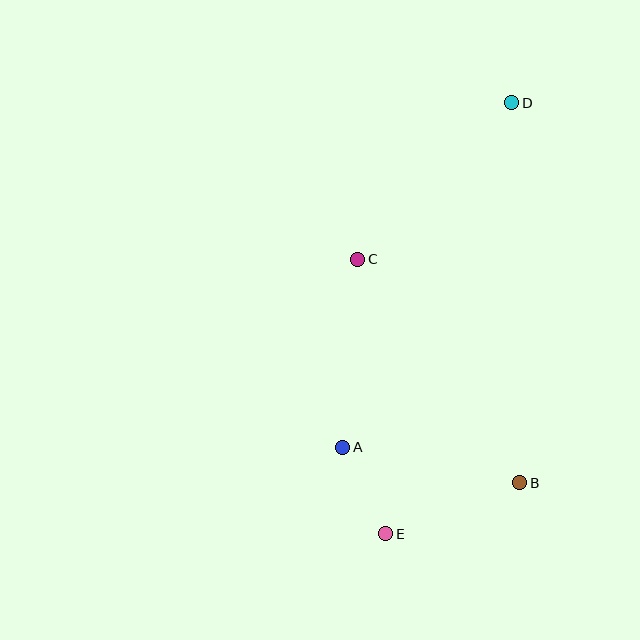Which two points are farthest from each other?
Points D and E are farthest from each other.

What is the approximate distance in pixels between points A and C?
The distance between A and C is approximately 188 pixels.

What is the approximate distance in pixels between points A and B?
The distance between A and B is approximately 181 pixels.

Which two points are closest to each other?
Points A and E are closest to each other.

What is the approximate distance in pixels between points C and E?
The distance between C and E is approximately 276 pixels.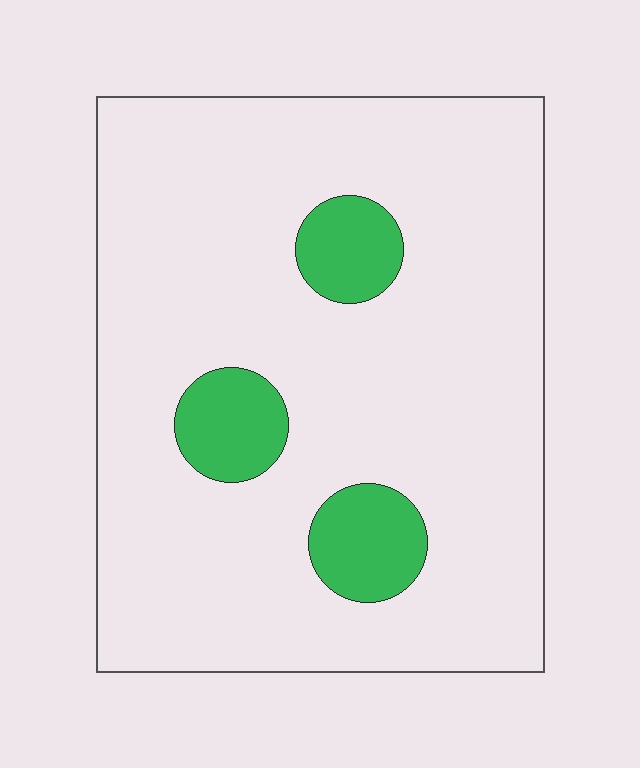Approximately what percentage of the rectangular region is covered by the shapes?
Approximately 10%.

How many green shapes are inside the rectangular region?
3.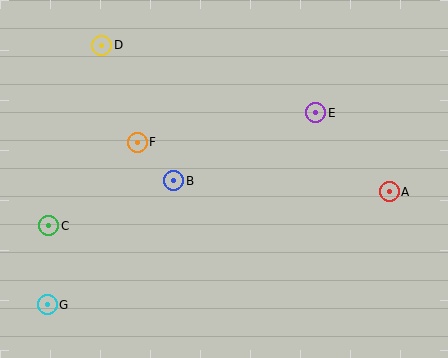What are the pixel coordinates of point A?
Point A is at (389, 192).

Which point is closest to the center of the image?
Point B at (174, 181) is closest to the center.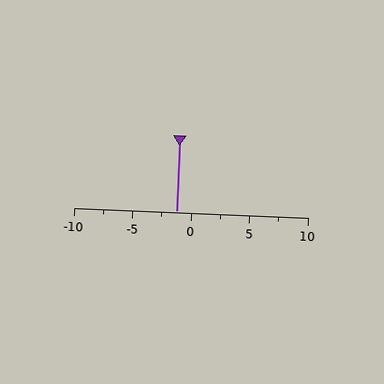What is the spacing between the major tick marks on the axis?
The major ticks are spaced 5 apart.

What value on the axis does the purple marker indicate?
The marker indicates approximately -1.2.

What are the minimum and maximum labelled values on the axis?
The axis runs from -10 to 10.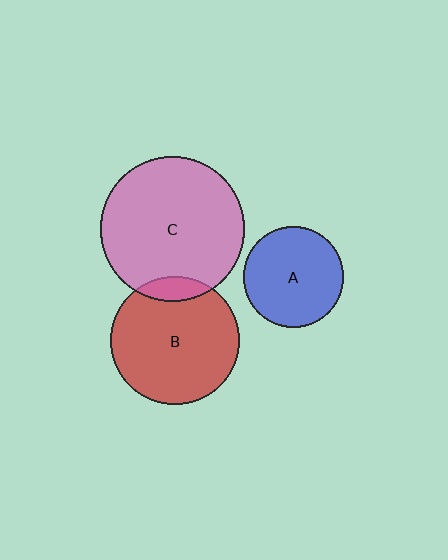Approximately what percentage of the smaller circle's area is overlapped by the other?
Approximately 10%.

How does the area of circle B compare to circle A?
Approximately 1.6 times.